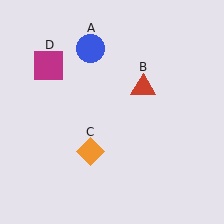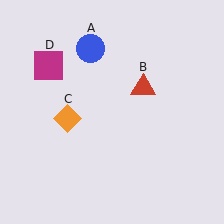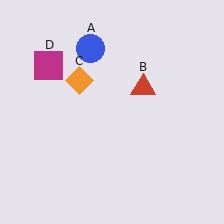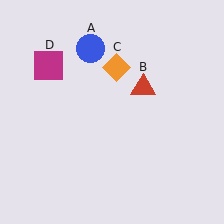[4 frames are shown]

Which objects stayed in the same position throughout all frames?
Blue circle (object A) and red triangle (object B) and magenta square (object D) remained stationary.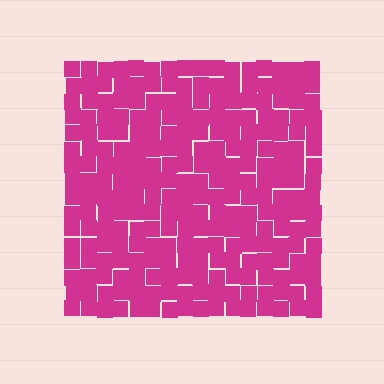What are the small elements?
The small elements are squares.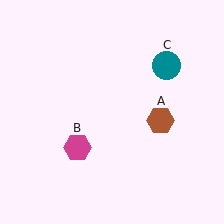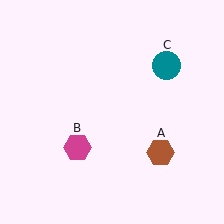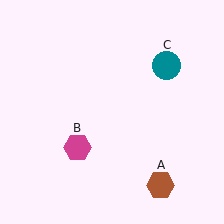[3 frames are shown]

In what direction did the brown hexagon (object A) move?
The brown hexagon (object A) moved down.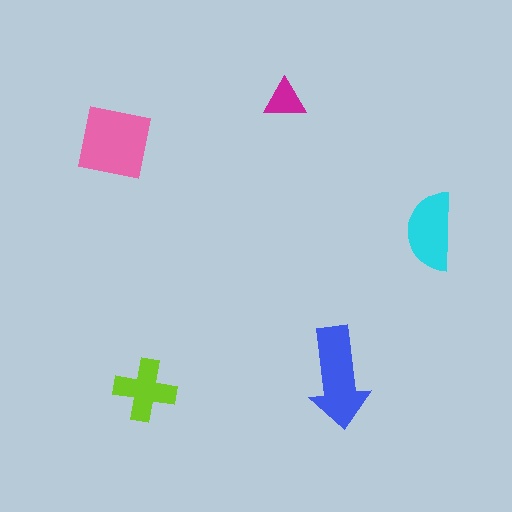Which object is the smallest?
The magenta triangle.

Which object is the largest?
The pink square.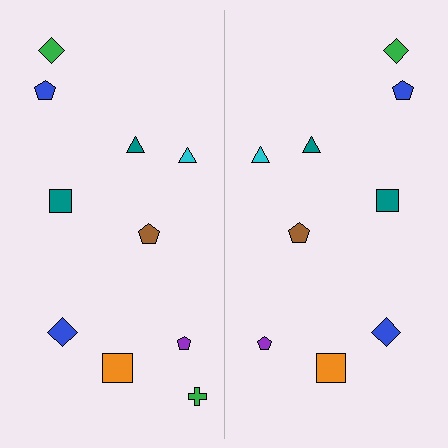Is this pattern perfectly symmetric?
No, the pattern is not perfectly symmetric. A green cross is missing from the right side.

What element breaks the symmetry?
A green cross is missing from the right side.